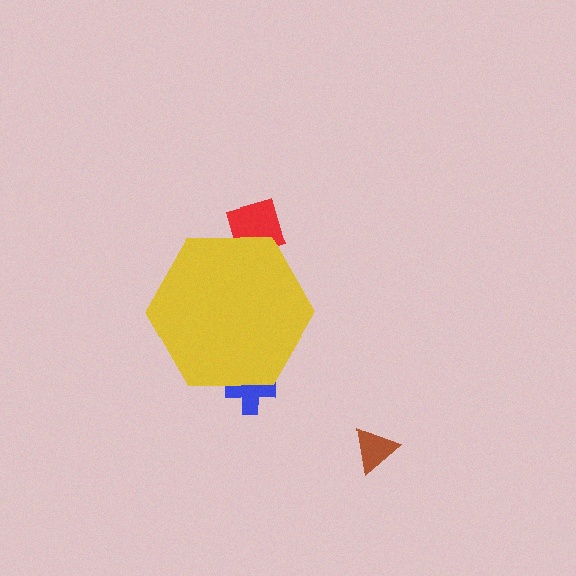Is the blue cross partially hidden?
Yes, the blue cross is partially hidden behind the yellow hexagon.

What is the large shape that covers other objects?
A yellow hexagon.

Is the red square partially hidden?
Yes, the red square is partially hidden behind the yellow hexagon.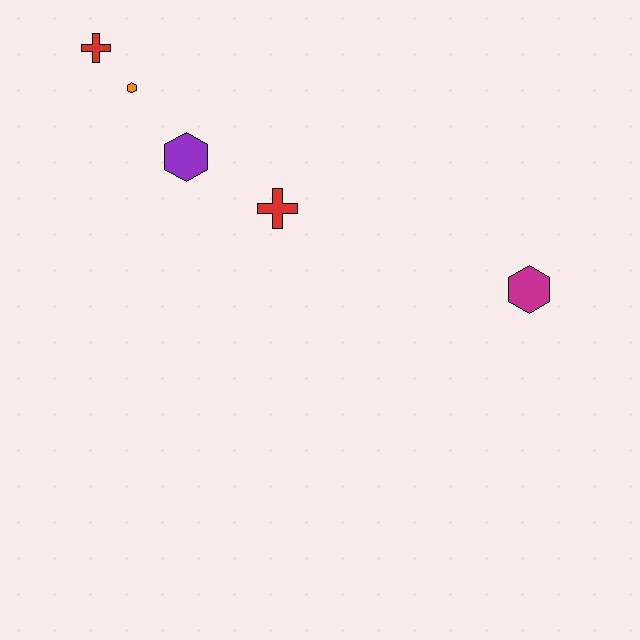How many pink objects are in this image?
There are no pink objects.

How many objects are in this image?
There are 5 objects.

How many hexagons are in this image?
There are 3 hexagons.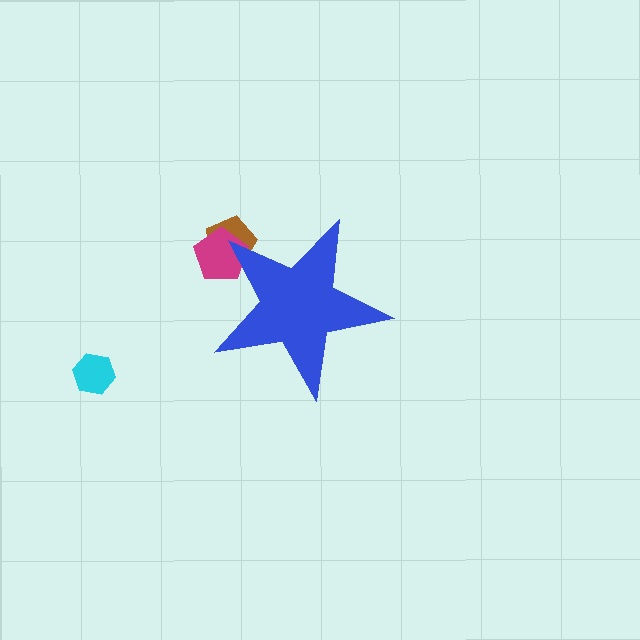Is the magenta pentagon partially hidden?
Yes, the magenta pentagon is partially hidden behind the blue star.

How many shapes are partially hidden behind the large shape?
2 shapes are partially hidden.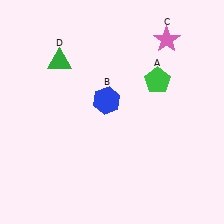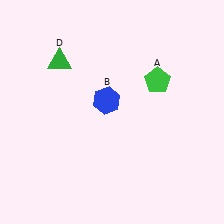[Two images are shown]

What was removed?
The pink star (C) was removed in Image 2.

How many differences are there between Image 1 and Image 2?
There is 1 difference between the two images.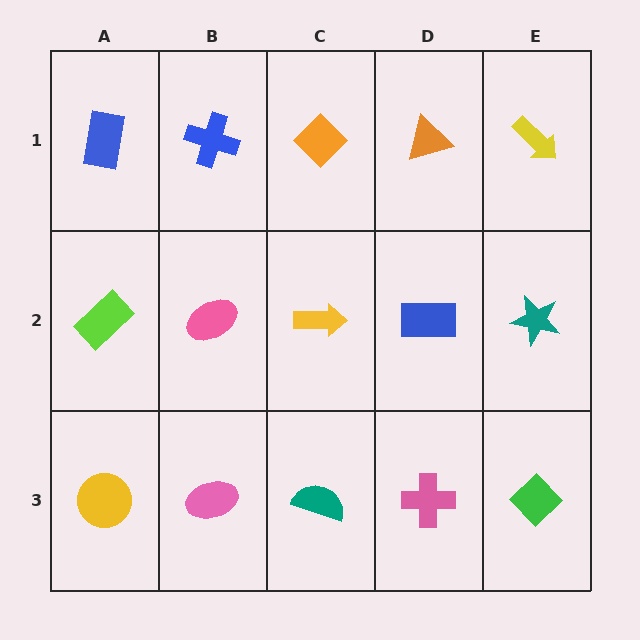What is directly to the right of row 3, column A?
A pink ellipse.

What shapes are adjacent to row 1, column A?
A lime rectangle (row 2, column A), a blue cross (row 1, column B).